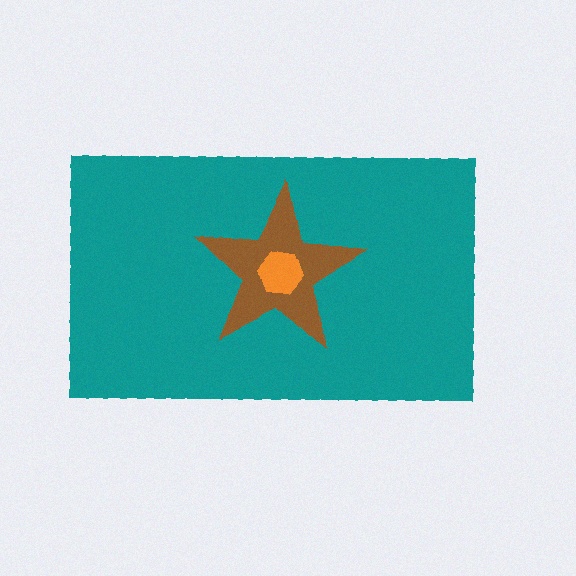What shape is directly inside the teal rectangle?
The brown star.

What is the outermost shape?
The teal rectangle.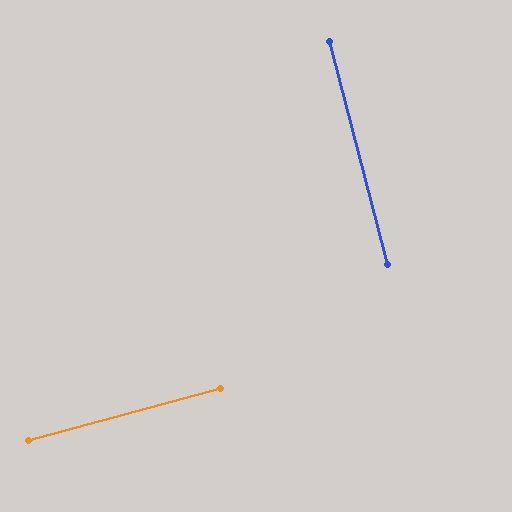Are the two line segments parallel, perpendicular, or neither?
Perpendicular — they meet at approximately 89°.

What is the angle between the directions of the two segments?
Approximately 89 degrees.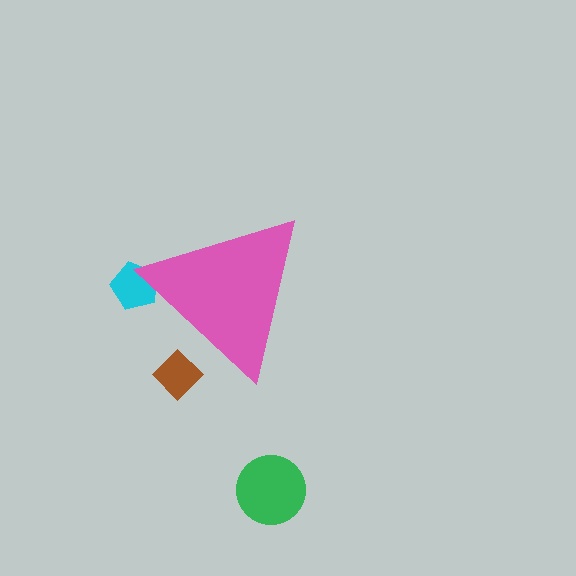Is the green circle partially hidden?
No, the green circle is fully visible.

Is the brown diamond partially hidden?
Yes, the brown diamond is partially hidden behind the pink triangle.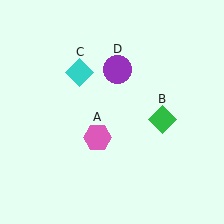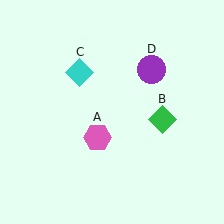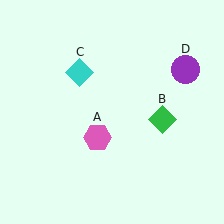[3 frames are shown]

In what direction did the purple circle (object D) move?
The purple circle (object D) moved right.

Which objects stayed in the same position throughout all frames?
Pink hexagon (object A) and green diamond (object B) and cyan diamond (object C) remained stationary.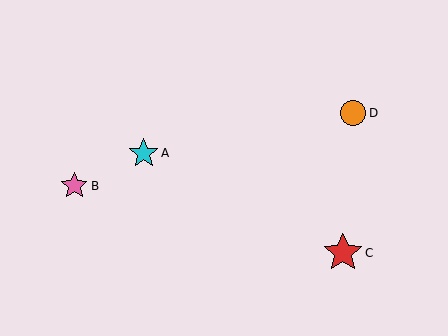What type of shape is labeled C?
Shape C is a red star.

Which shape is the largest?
The red star (labeled C) is the largest.